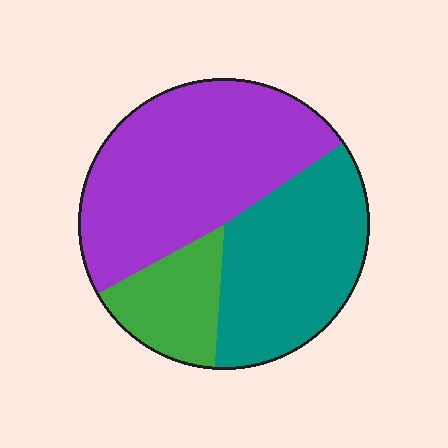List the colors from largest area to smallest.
From largest to smallest: purple, teal, green.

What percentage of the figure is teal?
Teal covers 35% of the figure.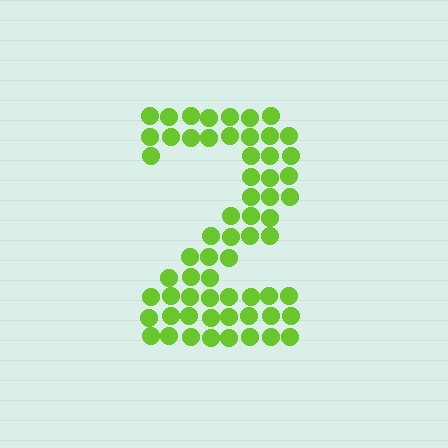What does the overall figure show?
The overall figure shows the digit 2.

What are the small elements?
The small elements are circles.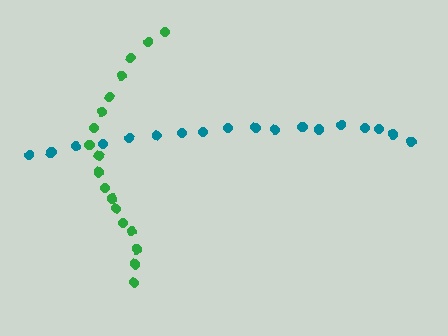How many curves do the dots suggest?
There are 2 distinct paths.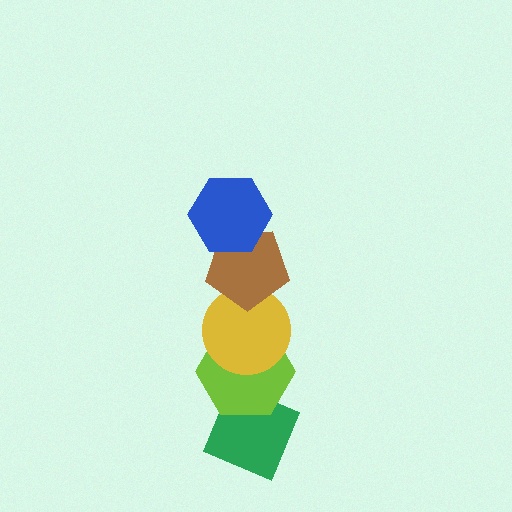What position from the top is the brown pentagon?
The brown pentagon is 2nd from the top.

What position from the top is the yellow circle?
The yellow circle is 3rd from the top.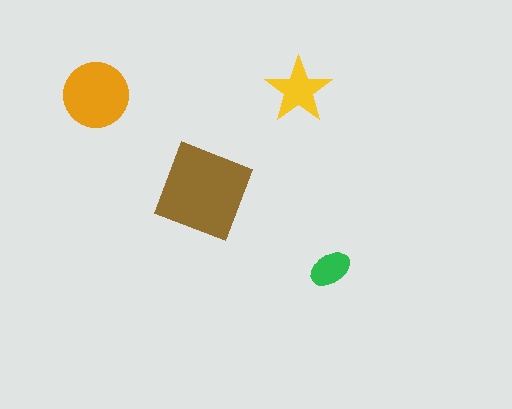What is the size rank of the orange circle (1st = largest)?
2nd.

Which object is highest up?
The yellow star is topmost.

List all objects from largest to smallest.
The brown diamond, the orange circle, the yellow star, the green ellipse.